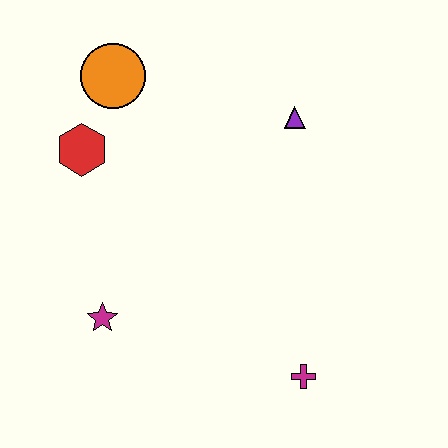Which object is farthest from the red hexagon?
The magenta cross is farthest from the red hexagon.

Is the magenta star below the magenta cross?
No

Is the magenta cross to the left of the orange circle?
No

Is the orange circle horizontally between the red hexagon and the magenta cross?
Yes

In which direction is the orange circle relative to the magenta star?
The orange circle is above the magenta star.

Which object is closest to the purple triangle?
The orange circle is closest to the purple triangle.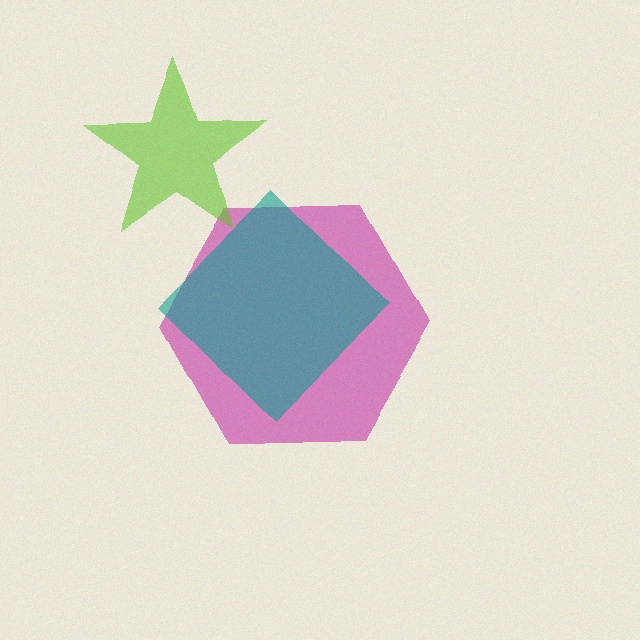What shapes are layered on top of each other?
The layered shapes are: a magenta hexagon, a teal diamond, a lime star.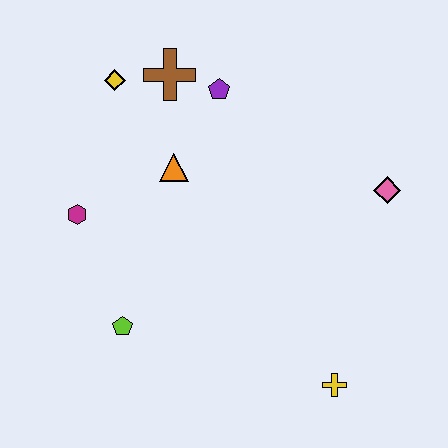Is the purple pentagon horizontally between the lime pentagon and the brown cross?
No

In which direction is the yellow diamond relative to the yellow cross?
The yellow diamond is above the yellow cross.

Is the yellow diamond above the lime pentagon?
Yes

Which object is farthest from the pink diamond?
The magenta hexagon is farthest from the pink diamond.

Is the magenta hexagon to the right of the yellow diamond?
No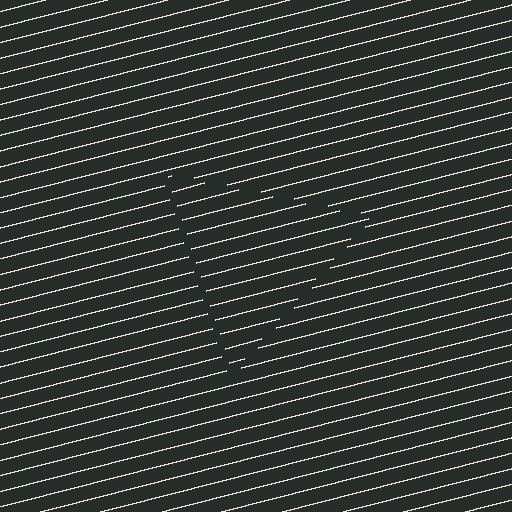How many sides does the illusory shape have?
3 sides — the line-ends trace a triangle.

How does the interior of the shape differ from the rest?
The interior of the shape contains the same grating, shifted by half a period — the contour is defined by the phase discontinuity where line-ends from the inner and outer gratings abut.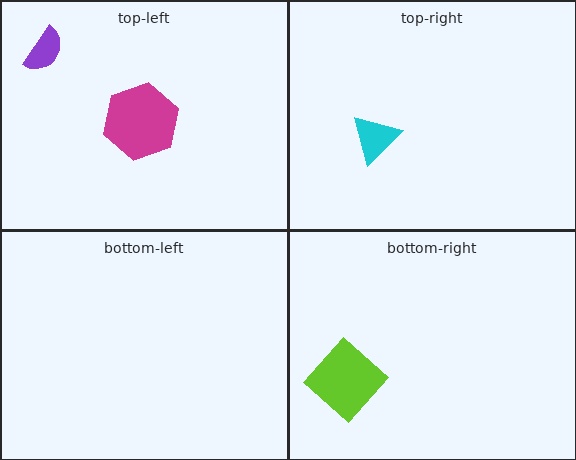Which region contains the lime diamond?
The bottom-right region.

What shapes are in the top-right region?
The cyan triangle.